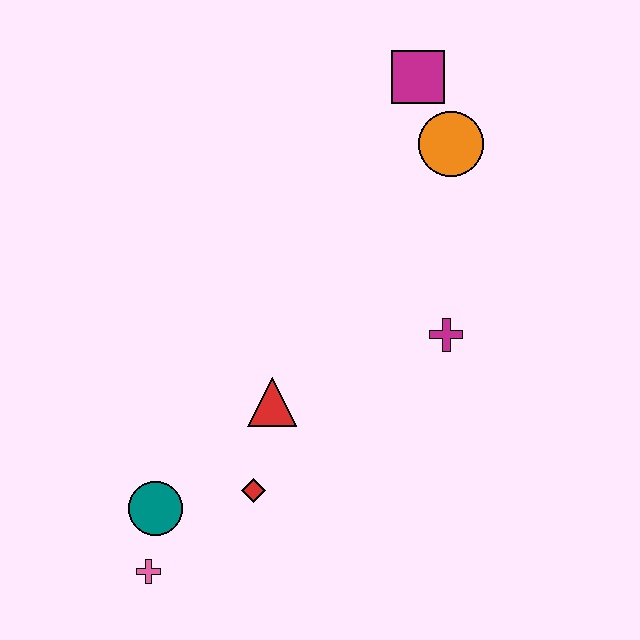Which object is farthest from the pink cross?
The magenta square is farthest from the pink cross.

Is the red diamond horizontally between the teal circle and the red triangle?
Yes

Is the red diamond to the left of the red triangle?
Yes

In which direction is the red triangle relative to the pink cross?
The red triangle is above the pink cross.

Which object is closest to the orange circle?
The magenta square is closest to the orange circle.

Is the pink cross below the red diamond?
Yes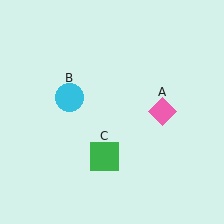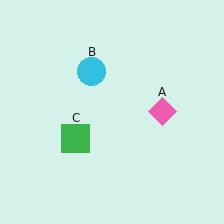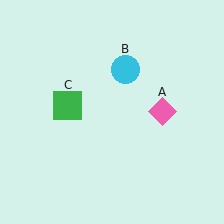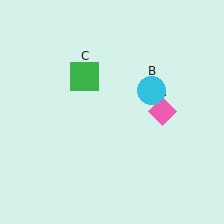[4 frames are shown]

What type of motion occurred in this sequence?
The cyan circle (object B), green square (object C) rotated clockwise around the center of the scene.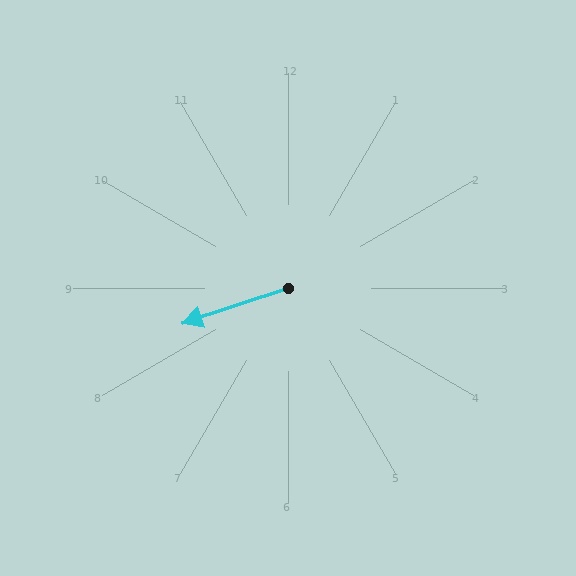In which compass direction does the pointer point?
West.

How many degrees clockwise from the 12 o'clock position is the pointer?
Approximately 252 degrees.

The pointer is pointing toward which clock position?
Roughly 8 o'clock.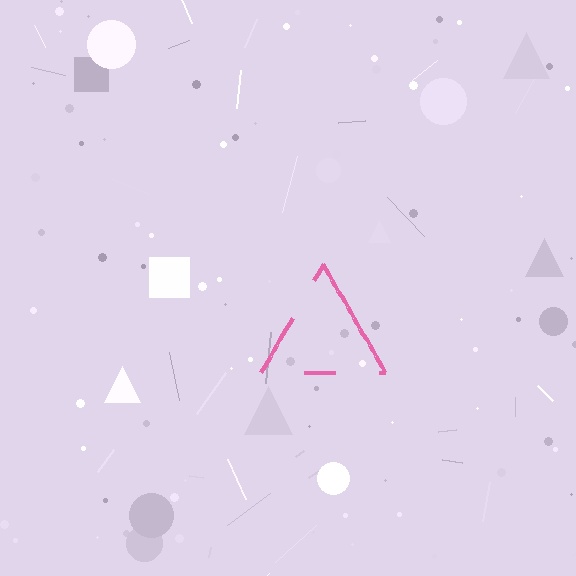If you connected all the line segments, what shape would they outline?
They would outline a triangle.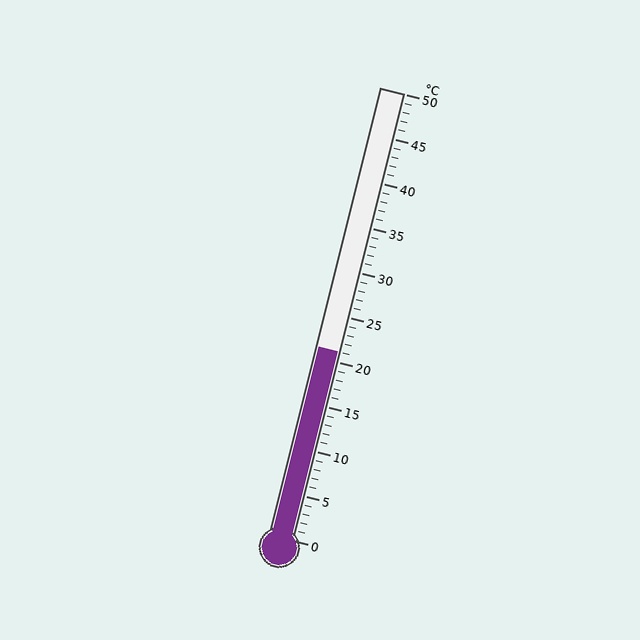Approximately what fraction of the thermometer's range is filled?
The thermometer is filled to approximately 40% of its range.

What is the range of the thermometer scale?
The thermometer scale ranges from 0°C to 50°C.